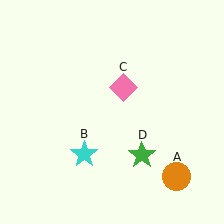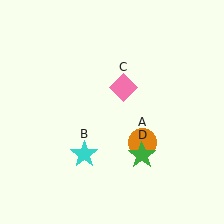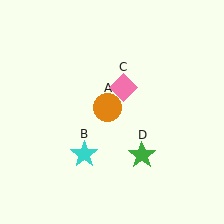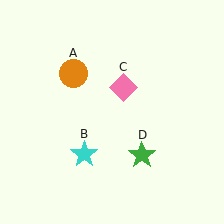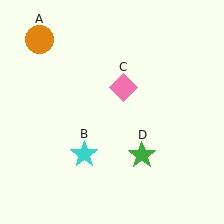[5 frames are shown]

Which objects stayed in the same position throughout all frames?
Cyan star (object B) and pink diamond (object C) and green star (object D) remained stationary.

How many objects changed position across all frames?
1 object changed position: orange circle (object A).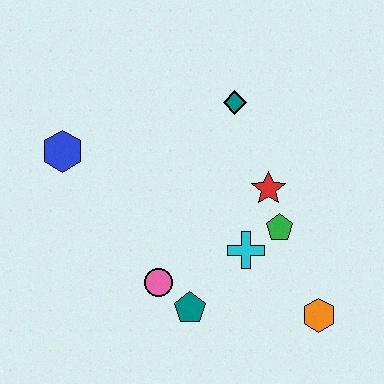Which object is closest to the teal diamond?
The red star is closest to the teal diamond.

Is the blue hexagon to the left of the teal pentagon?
Yes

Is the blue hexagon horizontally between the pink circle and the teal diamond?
No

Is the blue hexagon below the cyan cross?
No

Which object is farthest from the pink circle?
The teal diamond is farthest from the pink circle.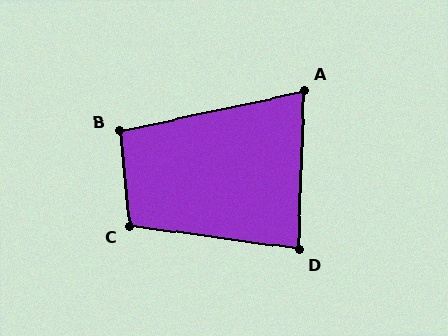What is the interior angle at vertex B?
Approximately 96 degrees (obtuse).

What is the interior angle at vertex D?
Approximately 84 degrees (acute).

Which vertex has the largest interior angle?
C, at approximately 104 degrees.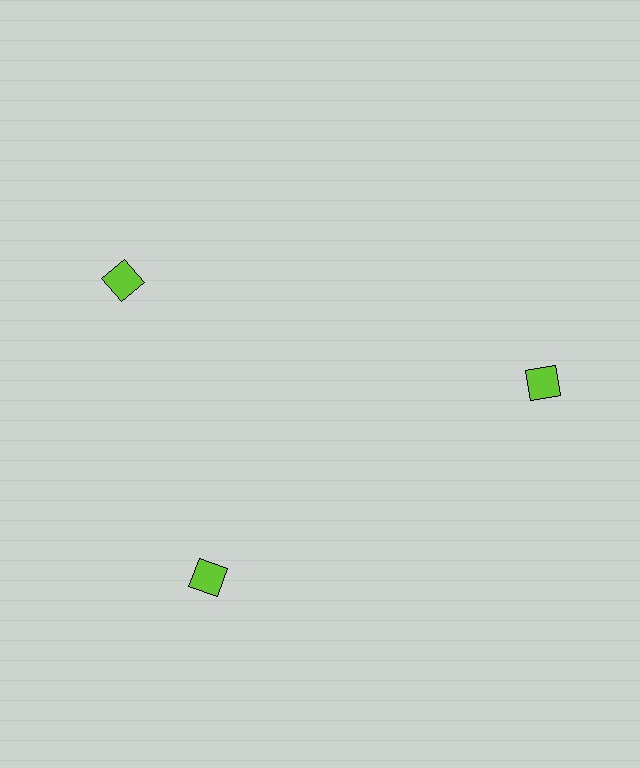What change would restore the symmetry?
The symmetry would be restored by rotating it back into even spacing with its neighbors so that all 3 squares sit at equal angles and equal distance from the center.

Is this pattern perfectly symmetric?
No. The 3 lime squares are arranged in a ring, but one element near the 11 o'clock position is rotated out of alignment along the ring, breaking the 3-fold rotational symmetry.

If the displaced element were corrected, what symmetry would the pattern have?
It would have 3-fold rotational symmetry — the pattern would map onto itself every 120 degrees.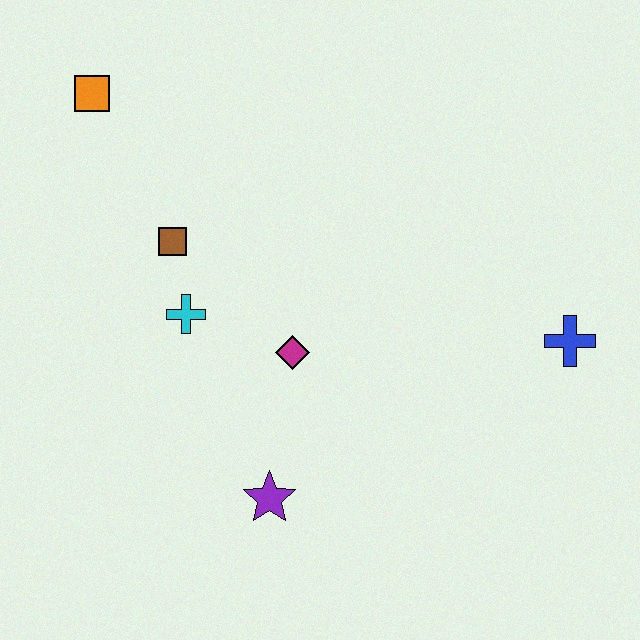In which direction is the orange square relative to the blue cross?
The orange square is to the left of the blue cross.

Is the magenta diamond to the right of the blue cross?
No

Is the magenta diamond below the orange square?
Yes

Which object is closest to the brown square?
The cyan cross is closest to the brown square.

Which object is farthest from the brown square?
The blue cross is farthest from the brown square.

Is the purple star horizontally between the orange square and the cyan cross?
No